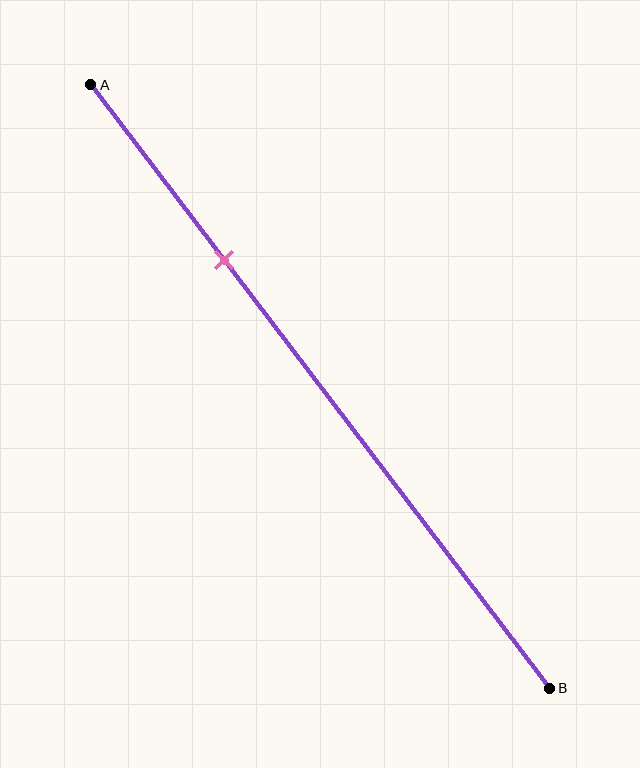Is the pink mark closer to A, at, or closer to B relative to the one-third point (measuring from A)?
The pink mark is closer to point A than the one-third point of segment AB.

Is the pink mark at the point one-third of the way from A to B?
No, the mark is at about 30% from A, not at the 33% one-third point.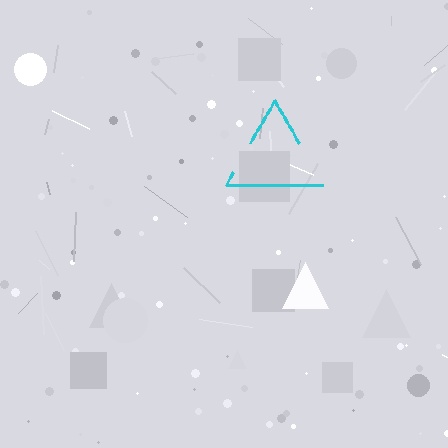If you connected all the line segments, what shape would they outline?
They would outline a triangle.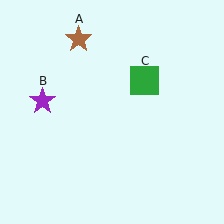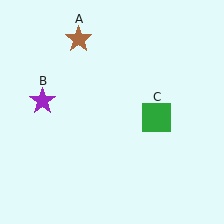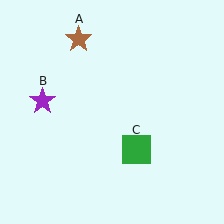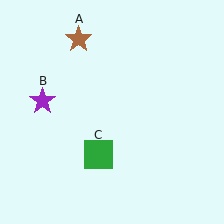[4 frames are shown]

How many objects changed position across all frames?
1 object changed position: green square (object C).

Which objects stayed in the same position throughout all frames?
Brown star (object A) and purple star (object B) remained stationary.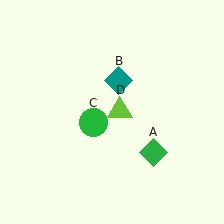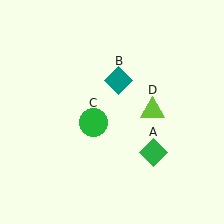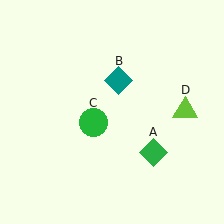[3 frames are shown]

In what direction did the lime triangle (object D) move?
The lime triangle (object D) moved right.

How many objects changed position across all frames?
1 object changed position: lime triangle (object D).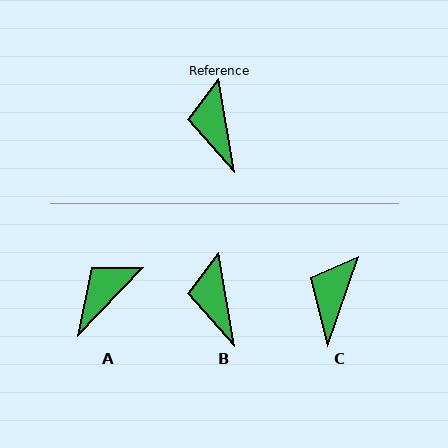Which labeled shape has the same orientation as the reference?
B.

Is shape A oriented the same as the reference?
No, it is off by about 53 degrees.